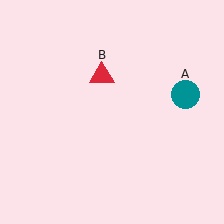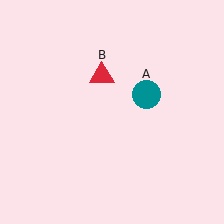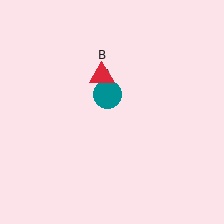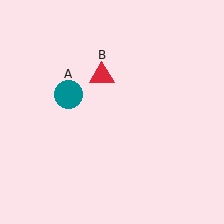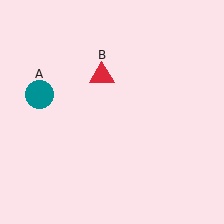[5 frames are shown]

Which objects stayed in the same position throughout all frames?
Red triangle (object B) remained stationary.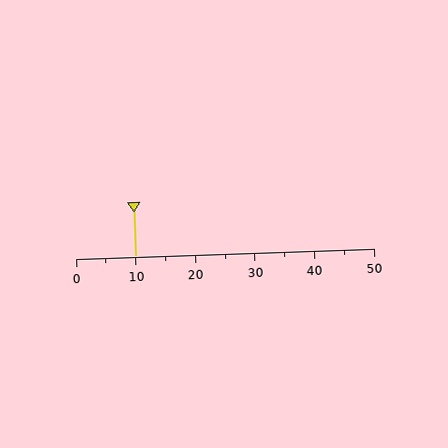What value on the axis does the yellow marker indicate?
The marker indicates approximately 10.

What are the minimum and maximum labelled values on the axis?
The axis runs from 0 to 50.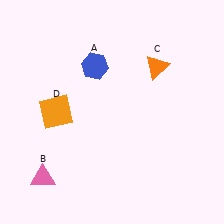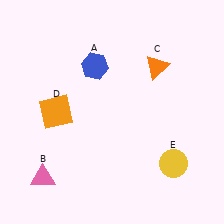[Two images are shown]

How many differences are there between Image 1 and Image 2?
There is 1 difference between the two images.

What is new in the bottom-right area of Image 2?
A yellow circle (E) was added in the bottom-right area of Image 2.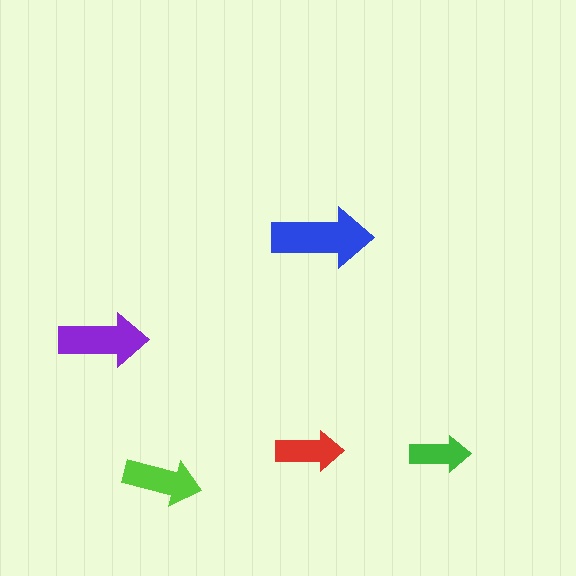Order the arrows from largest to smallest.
the blue one, the purple one, the lime one, the red one, the green one.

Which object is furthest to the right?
The green arrow is rightmost.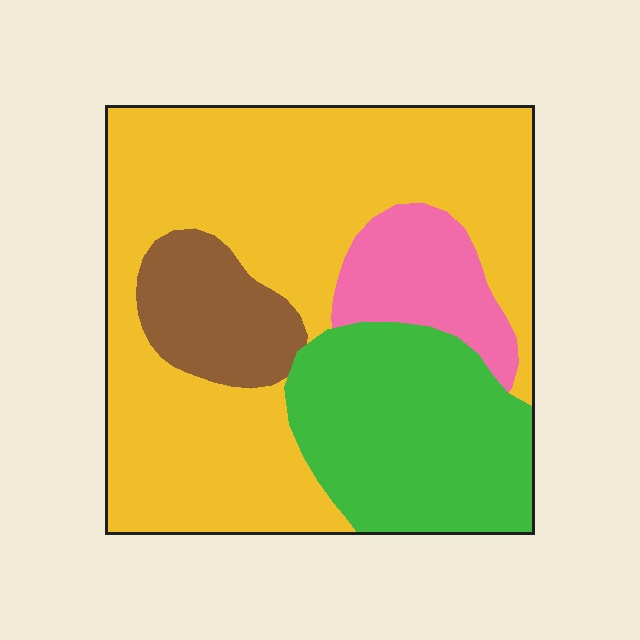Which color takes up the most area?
Yellow, at roughly 55%.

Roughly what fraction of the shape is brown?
Brown covers 10% of the shape.